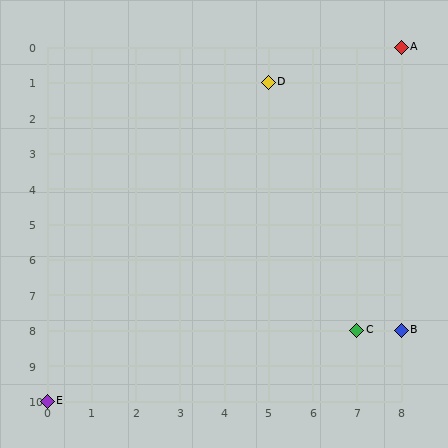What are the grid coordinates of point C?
Point C is at grid coordinates (7, 8).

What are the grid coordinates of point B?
Point B is at grid coordinates (8, 8).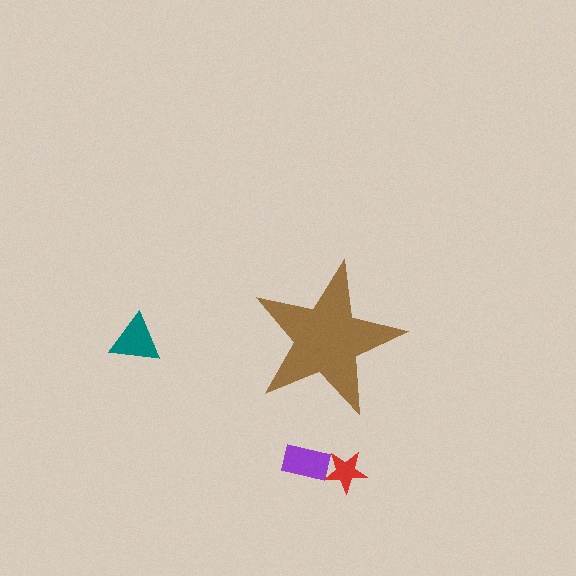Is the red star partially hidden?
No, the red star is fully visible.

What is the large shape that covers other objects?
A brown star.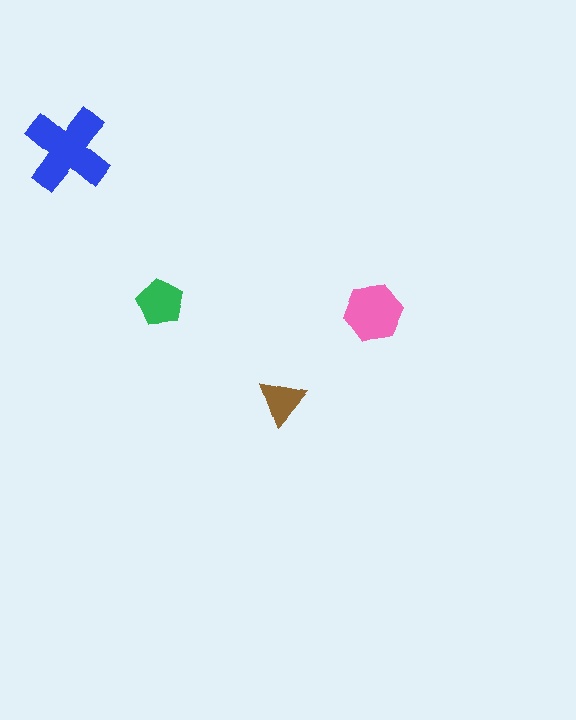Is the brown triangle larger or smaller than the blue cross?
Smaller.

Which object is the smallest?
The brown triangle.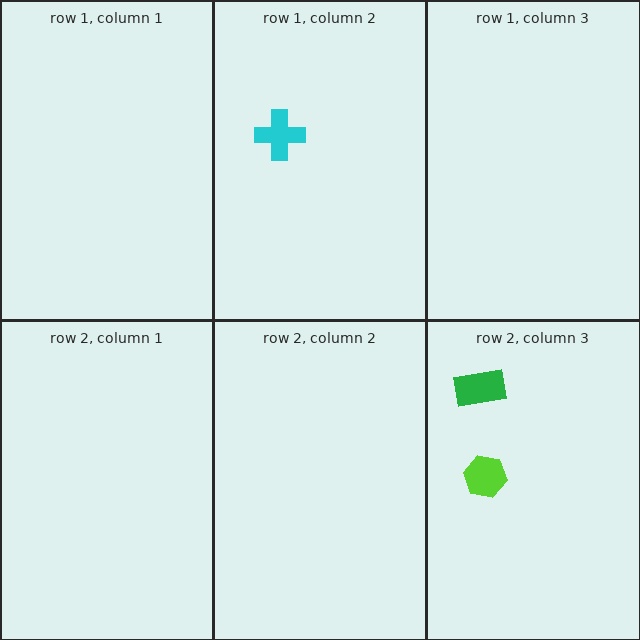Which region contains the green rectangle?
The row 2, column 3 region.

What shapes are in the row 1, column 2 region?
The cyan cross.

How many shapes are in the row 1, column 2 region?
1.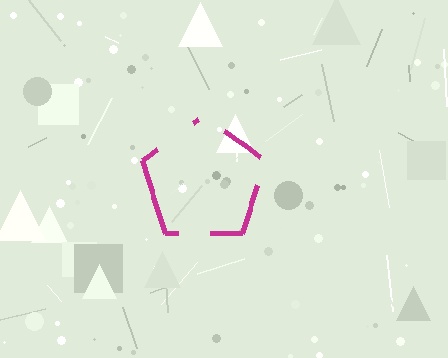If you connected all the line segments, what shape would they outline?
They would outline a pentagon.